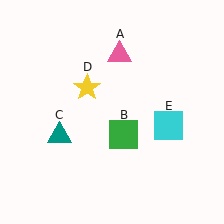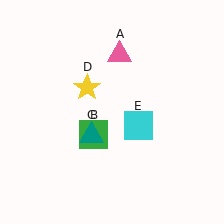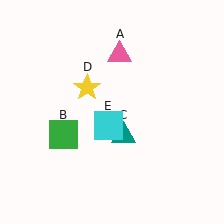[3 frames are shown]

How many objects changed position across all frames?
3 objects changed position: green square (object B), teal triangle (object C), cyan square (object E).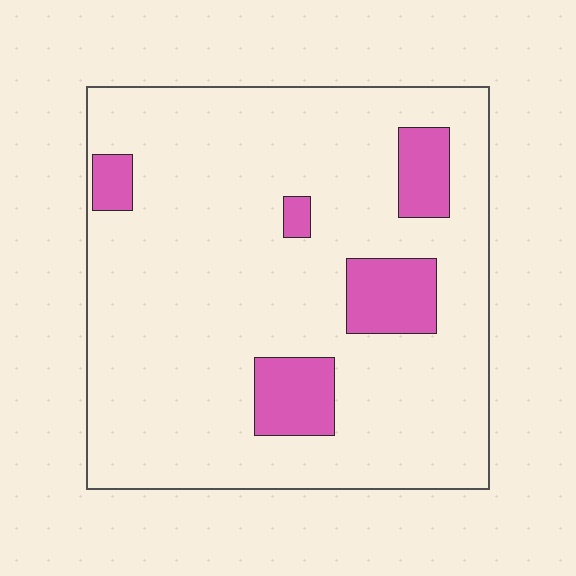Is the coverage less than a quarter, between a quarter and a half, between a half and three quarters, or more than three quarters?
Less than a quarter.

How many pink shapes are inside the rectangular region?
5.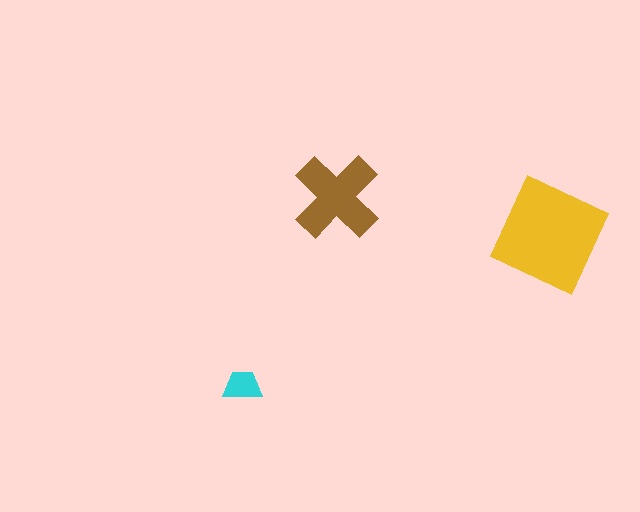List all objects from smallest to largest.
The cyan trapezoid, the brown cross, the yellow square.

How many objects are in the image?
There are 3 objects in the image.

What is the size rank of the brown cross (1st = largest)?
2nd.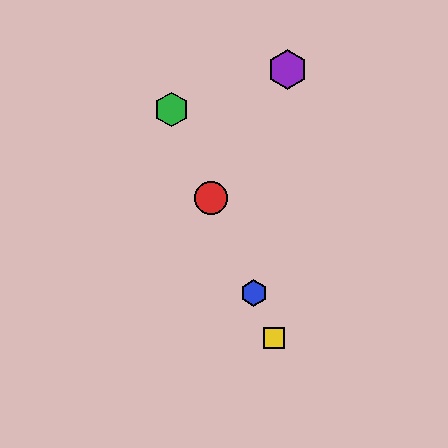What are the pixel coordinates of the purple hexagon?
The purple hexagon is at (288, 70).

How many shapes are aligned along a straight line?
4 shapes (the red circle, the blue hexagon, the green hexagon, the yellow square) are aligned along a straight line.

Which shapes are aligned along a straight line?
The red circle, the blue hexagon, the green hexagon, the yellow square are aligned along a straight line.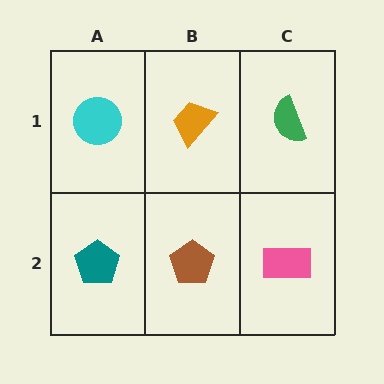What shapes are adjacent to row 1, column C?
A pink rectangle (row 2, column C), an orange trapezoid (row 1, column B).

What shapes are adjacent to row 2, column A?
A cyan circle (row 1, column A), a brown pentagon (row 2, column B).